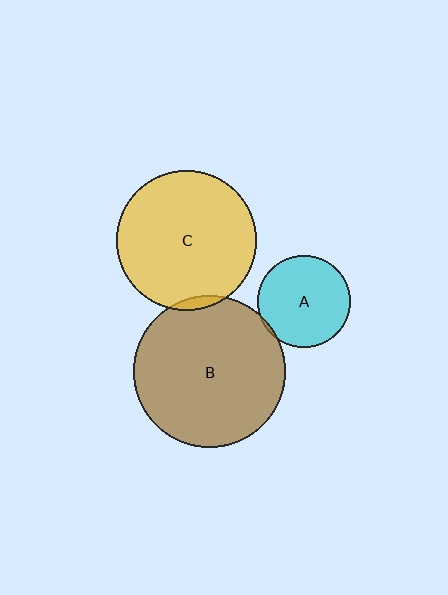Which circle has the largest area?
Circle B (brown).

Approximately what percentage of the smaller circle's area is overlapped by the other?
Approximately 5%.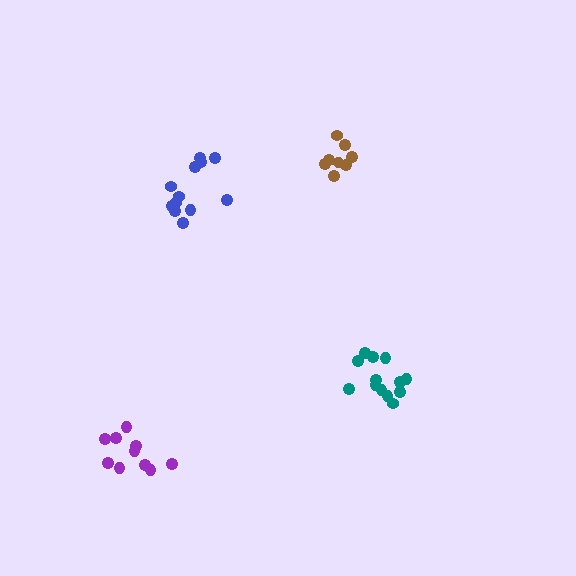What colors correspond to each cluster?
The clusters are colored: brown, blue, teal, purple.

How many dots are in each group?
Group 1: 8 dots, Group 2: 12 dots, Group 3: 13 dots, Group 4: 10 dots (43 total).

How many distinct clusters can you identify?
There are 4 distinct clusters.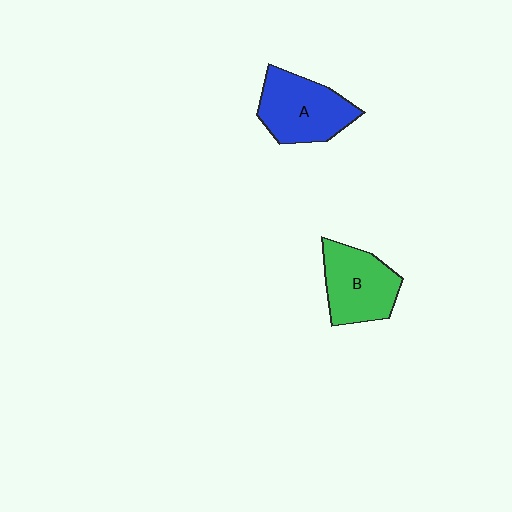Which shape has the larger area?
Shape A (blue).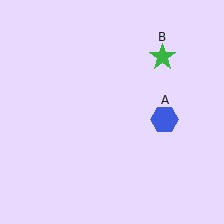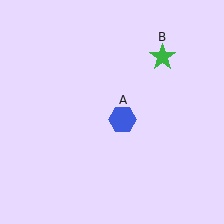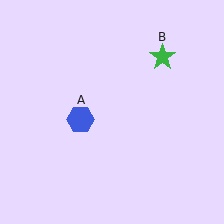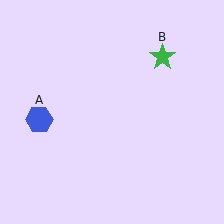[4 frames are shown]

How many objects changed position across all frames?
1 object changed position: blue hexagon (object A).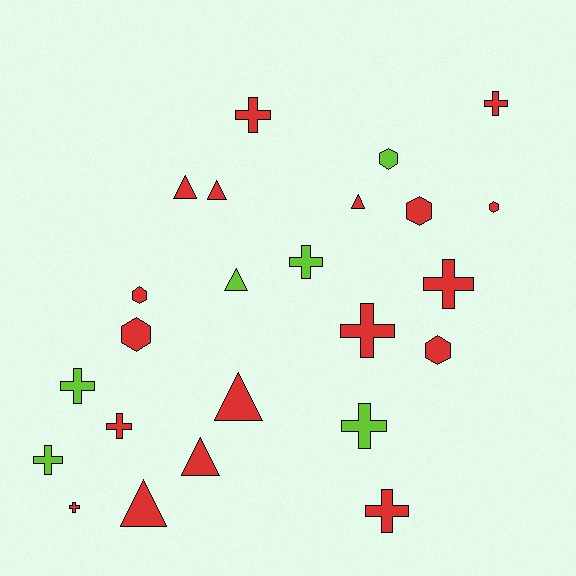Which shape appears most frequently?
Cross, with 11 objects.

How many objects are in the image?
There are 24 objects.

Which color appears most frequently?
Red, with 18 objects.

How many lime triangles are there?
There is 1 lime triangle.